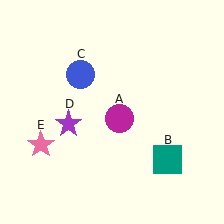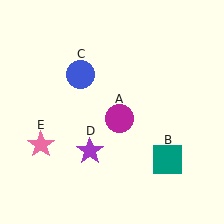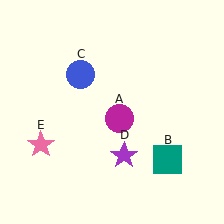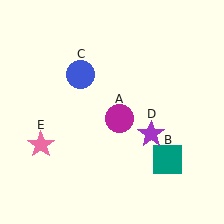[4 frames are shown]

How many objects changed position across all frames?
1 object changed position: purple star (object D).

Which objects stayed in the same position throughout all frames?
Magenta circle (object A) and teal square (object B) and blue circle (object C) and pink star (object E) remained stationary.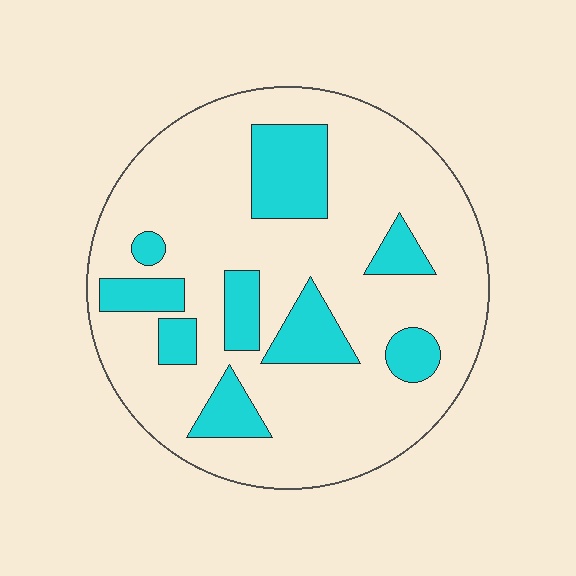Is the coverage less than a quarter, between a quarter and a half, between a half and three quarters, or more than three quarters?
Less than a quarter.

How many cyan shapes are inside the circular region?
9.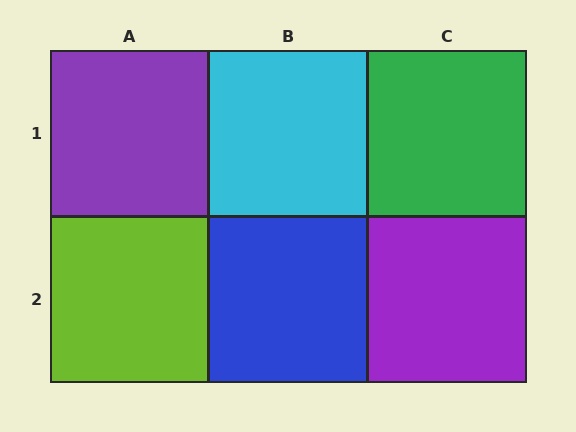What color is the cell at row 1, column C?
Green.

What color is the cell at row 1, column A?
Purple.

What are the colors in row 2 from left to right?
Lime, blue, purple.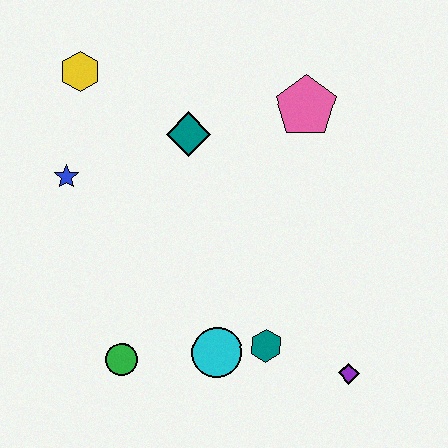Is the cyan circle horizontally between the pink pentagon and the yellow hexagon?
Yes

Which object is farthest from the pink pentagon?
The green circle is farthest from the pink pentagon.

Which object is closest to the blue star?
The yellow hexagon is closest to the blue star.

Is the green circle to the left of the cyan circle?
Yes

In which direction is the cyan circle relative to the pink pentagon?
The cyan circle is below the pink pentagon.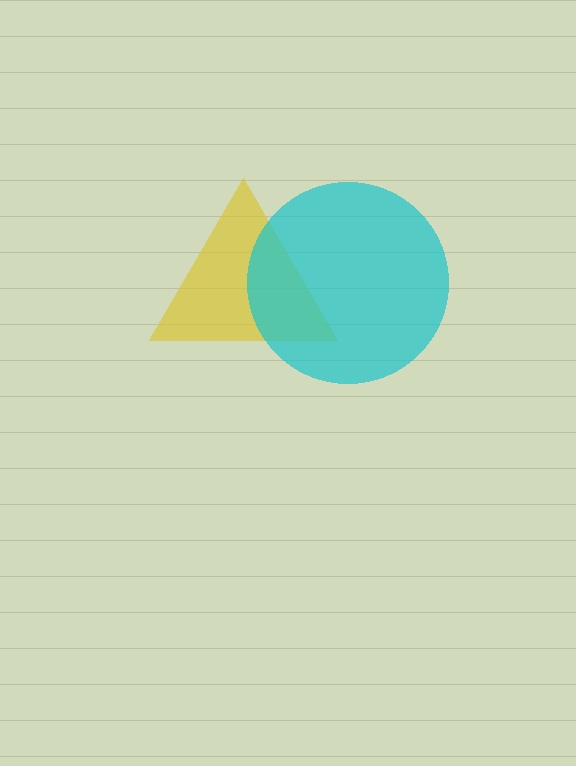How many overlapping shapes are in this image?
There are 2 overlapping shapes in the image.